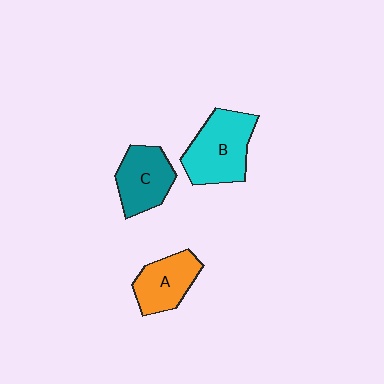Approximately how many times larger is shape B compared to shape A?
Approximately 1.4 times.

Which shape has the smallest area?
Shape A (orange).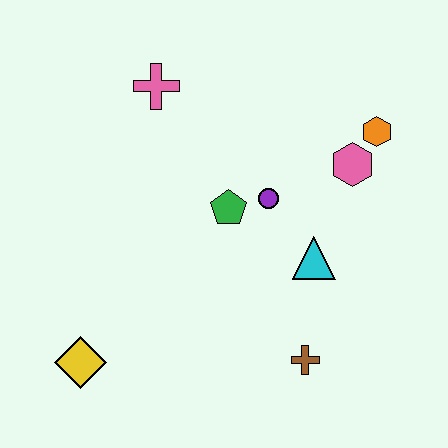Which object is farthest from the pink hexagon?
The yellow diamond is farthest from the pink hexagon.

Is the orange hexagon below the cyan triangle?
No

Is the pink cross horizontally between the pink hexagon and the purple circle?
No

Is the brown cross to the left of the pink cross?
No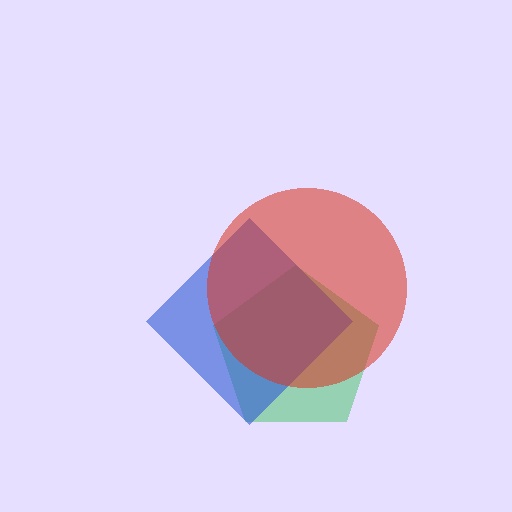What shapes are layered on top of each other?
The layered shapes are: a green pentagon, a blue diamond, a red circle.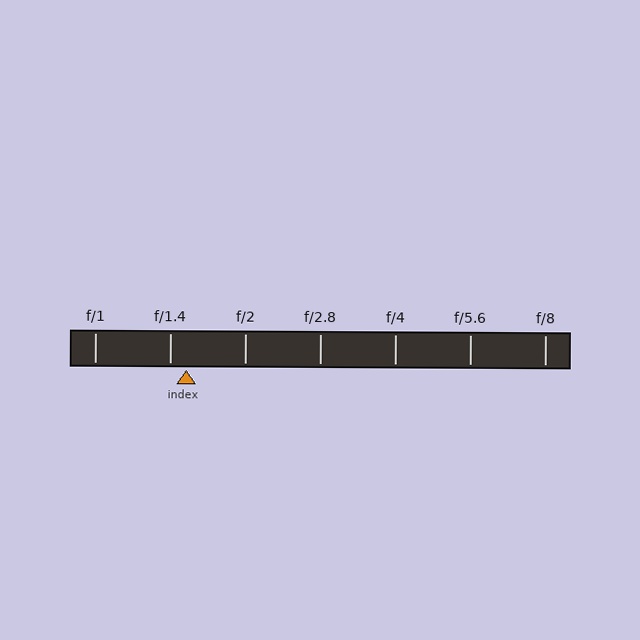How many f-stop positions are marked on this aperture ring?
There are 7 f-stop positions marked.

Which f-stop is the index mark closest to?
The index mark is closest to f/1.4.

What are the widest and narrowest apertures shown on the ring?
The widest aperture shown is f/1 and the narrowest is f/8.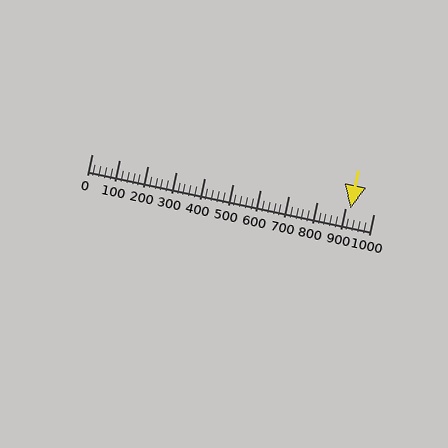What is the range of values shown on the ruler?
The ruler shows values from 0 to 1000.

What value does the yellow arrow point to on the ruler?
The yellow arrow points to approximately 920.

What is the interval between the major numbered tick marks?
The major tick marks are spaced 100 units apart.